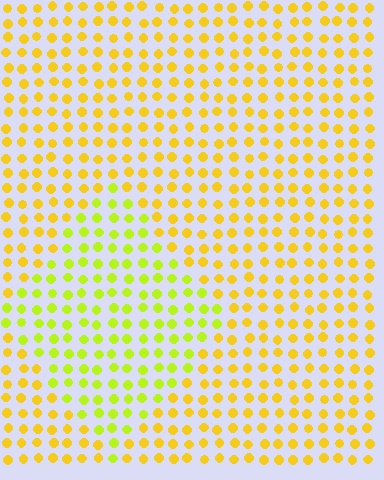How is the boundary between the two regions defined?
The boundary is defined purely by a slight shift in hue (about 29 degrees). Spacing, size, and orientation are identical on both sides.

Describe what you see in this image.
The image is filled with small yellow elements in a uniform arrangement. A diamond-shaped region is visible where the elements are tinted to a slightly different hue, forming a subtle color boundary.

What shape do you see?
I see a diamond.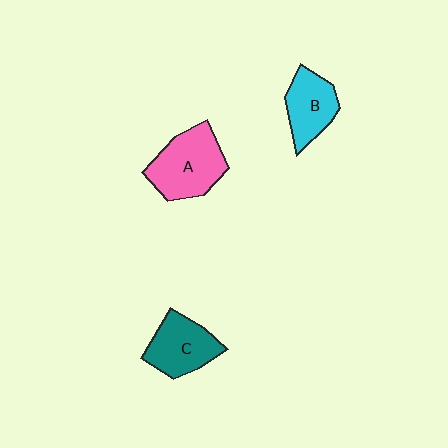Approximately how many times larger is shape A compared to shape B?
Approximately 1.4 times.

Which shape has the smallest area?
Shape B (cyan).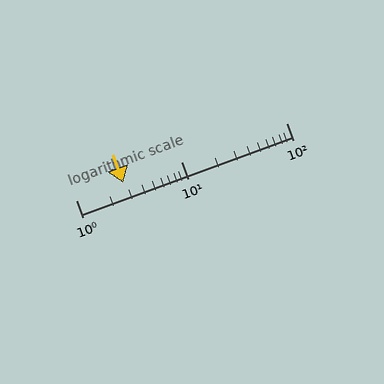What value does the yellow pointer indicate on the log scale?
The pointer indicates approximately 2.8.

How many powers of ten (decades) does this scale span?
The scale spans 2 decades, from 1 to 100.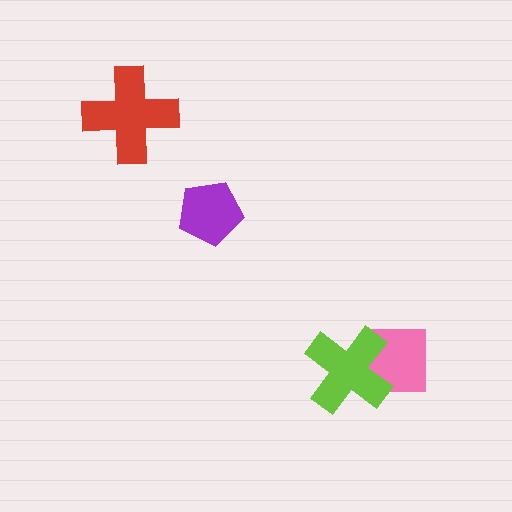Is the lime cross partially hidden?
No, no other shape covers it.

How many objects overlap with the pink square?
1 object overlaps with the pink square.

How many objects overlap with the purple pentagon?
0 objects overlap with the purple pentagon.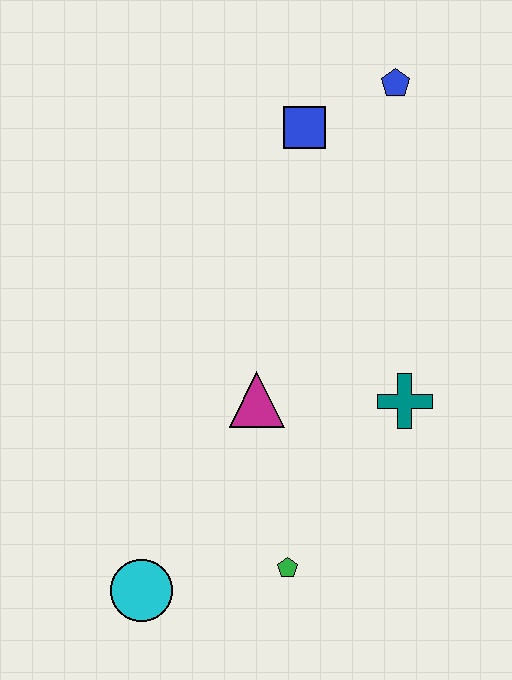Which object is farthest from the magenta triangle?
The blue pentagon is farthest from the magenta triangle.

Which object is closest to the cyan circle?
The green pentagon is closest to the cyan circle.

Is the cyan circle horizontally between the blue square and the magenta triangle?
No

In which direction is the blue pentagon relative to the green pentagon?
The blue pentagon is above the green pentagon.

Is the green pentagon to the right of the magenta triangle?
Yes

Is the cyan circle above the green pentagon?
No